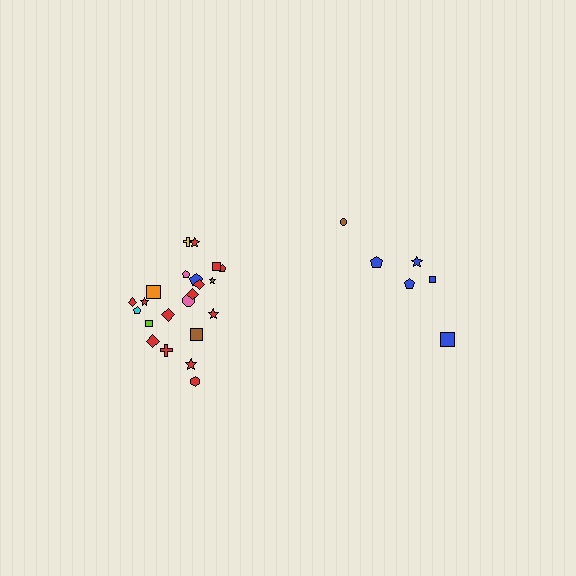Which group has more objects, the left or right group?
The left group.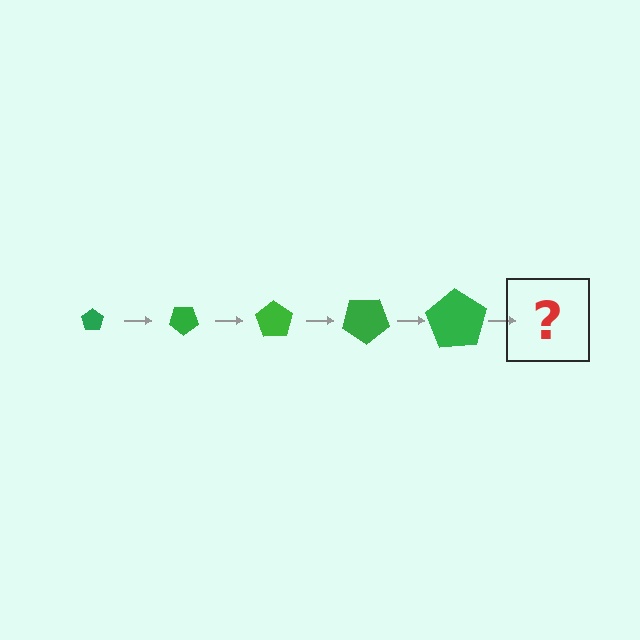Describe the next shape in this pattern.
It should be a pentagon, larger than the previous one and rotated 175 degrees from the start.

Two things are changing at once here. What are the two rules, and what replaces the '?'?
The two rules are that the pentagon grows larger each step and it rotates 35 degrees each step. The '?' should be a pentagon, larger than the previous one and rotated 175 degrees from the start.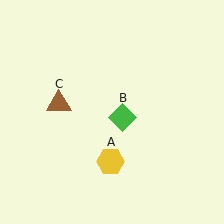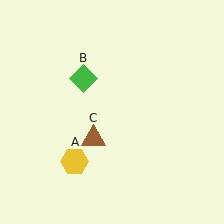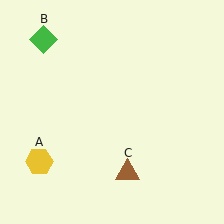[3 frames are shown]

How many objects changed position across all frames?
3 objects changed position: yellow hexagon (object A), green diamond (object B), brown triangle (object C).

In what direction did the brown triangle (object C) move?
The brown triangle (object C) moved down and to the right.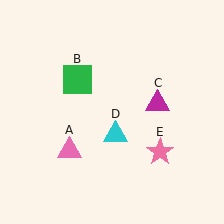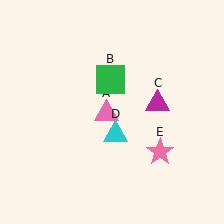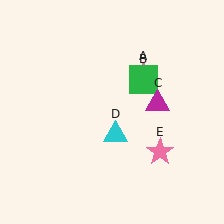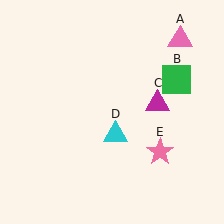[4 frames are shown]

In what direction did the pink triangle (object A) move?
The pink triangle (object A) moved up and to the right.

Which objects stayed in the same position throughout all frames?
Magenta triangle (object C) and cyan triangle (object D) and pink star (object E) remained stationary.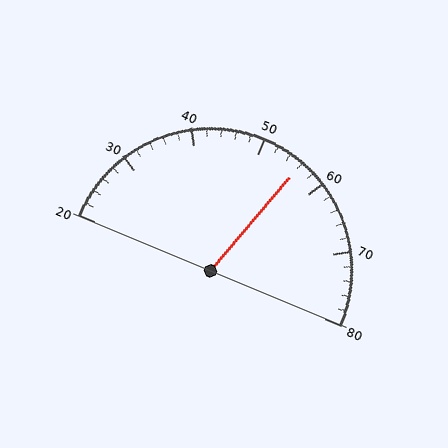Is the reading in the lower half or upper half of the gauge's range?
The reading is in the upper half of the range (20 to 80).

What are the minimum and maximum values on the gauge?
The gauge ranges from 20 to 80.